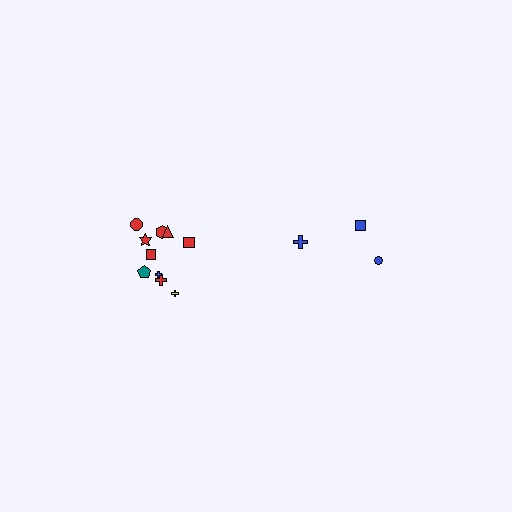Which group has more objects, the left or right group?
The left group.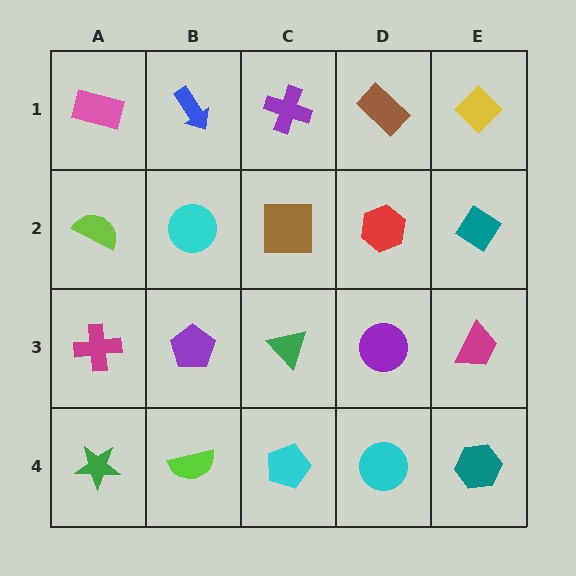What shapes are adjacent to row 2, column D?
A brown rectangle (row 1, column D), a purple circle (row 3, column D), a brown square (row 2, column C), a teal diamond (row 2, column E).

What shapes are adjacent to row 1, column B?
A cyan circle (row 2, column B), a pink rectangle (row 1, column A), a purple cross (row 1, column C).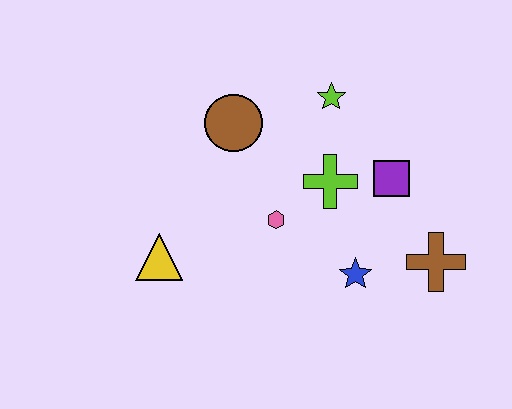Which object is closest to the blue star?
The brown cross is closest to the blue star.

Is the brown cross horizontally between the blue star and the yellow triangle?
No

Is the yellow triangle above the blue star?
Yes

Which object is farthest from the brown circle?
The brown cross is farthest from the brown circle.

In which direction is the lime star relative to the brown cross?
The lime star is above the brown cross.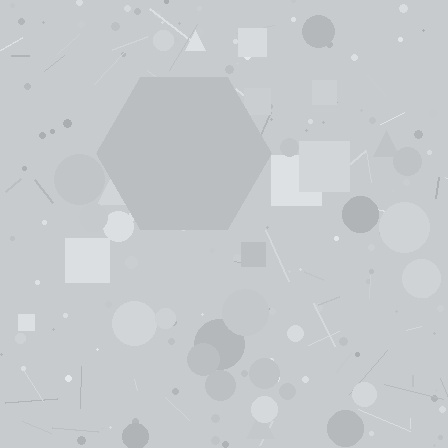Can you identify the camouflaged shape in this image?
The camouflaged shape is a hexagon.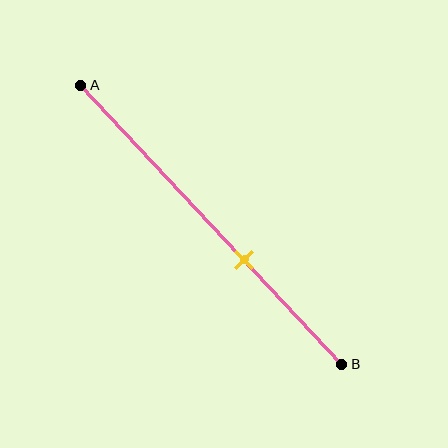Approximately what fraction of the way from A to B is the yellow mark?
The yellow mark is approximately 65% of the way from A to B.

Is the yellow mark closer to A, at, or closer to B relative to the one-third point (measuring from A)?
The yellow mark is closer to point B than the one-third point of segment AB.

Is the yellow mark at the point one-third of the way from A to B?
No, the mark is at about 65% from A, not at the 33% one-third point.